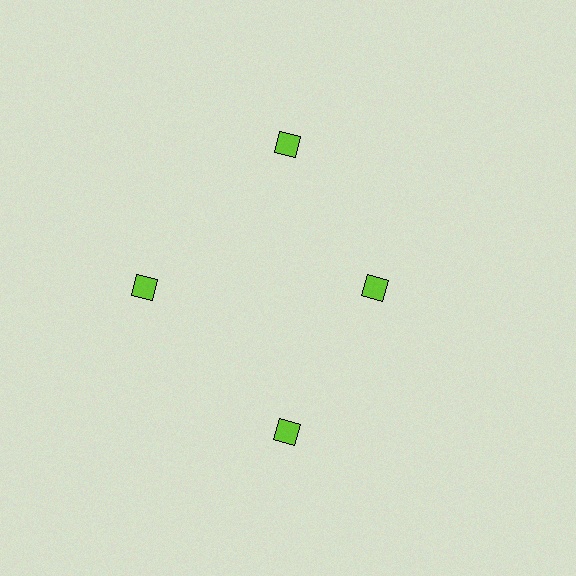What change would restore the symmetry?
The symmetry would be restored by moving it outward, back onto the ring so that all 4 diamonds sit at equal angles and equal distance from the center.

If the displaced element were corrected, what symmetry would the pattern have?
It would have 4-fold rotational symmetry — the pattern would map onto itself every 90 degrees.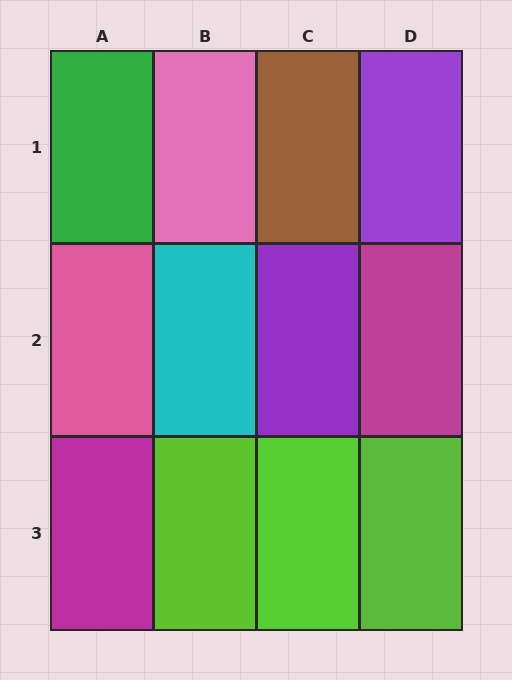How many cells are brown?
1 cell is brown.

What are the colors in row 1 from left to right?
Green, pink, brown, purple.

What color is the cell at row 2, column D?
Magenta.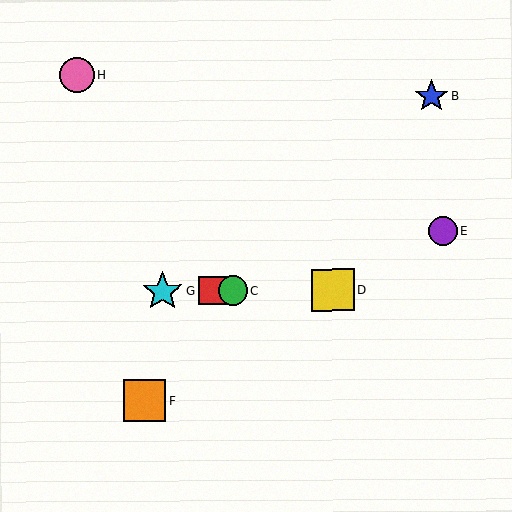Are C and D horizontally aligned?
Yes, both are at y≈291.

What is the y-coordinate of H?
Object H is at y≈75.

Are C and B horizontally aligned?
No, C is at y≈291 and B is at y≈96.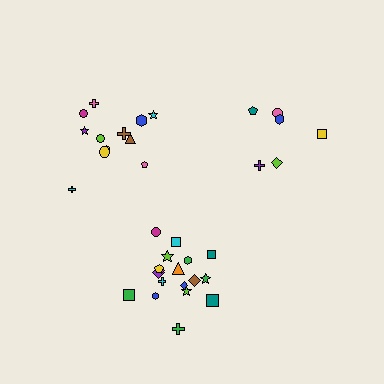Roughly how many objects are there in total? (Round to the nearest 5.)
Roughly 35 objects in total.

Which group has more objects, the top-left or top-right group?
The top-left group.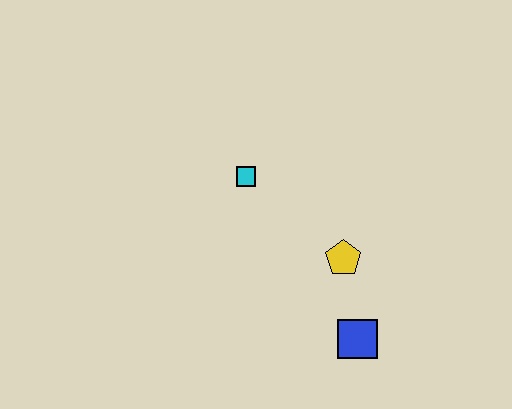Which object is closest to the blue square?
The yellow pentagon is closest to the blue square.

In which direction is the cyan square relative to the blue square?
The cyan square is above the blue square.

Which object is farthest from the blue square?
The cyan square is farthest from the blue square.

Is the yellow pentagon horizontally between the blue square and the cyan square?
Yes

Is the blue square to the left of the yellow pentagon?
No